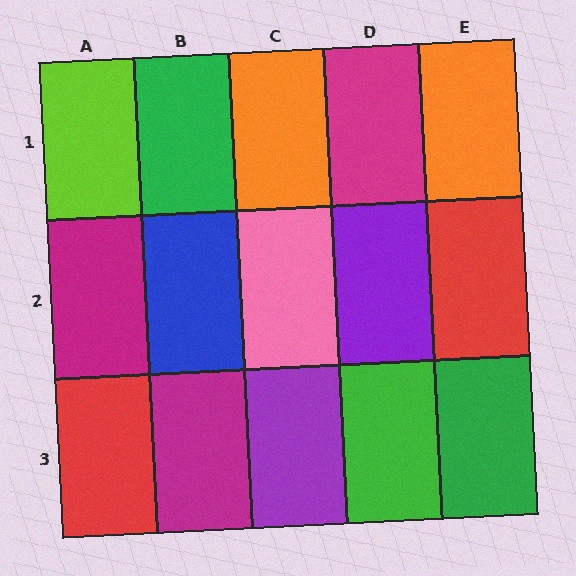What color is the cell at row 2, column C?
Pink.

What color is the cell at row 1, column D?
Magenta.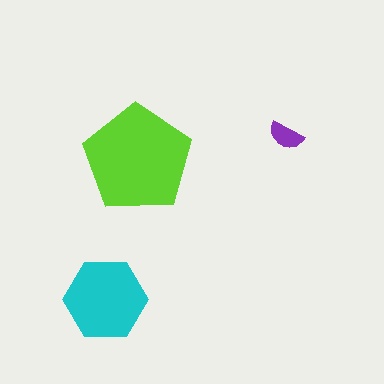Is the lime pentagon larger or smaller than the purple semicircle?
Larger.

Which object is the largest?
The lime pentagon.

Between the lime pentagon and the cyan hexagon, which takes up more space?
The lime pentagon.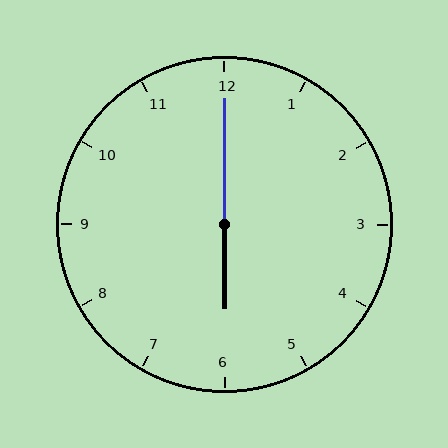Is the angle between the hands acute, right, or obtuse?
It is obtuse.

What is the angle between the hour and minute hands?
Approximately 180 degrees.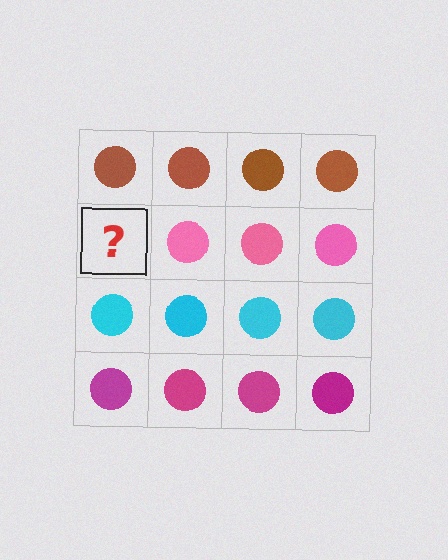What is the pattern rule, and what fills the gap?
The rule is that each row has a consistent color. The gap should be filled with a pink circle.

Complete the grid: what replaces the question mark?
The question mark should be replaced with a pink circle.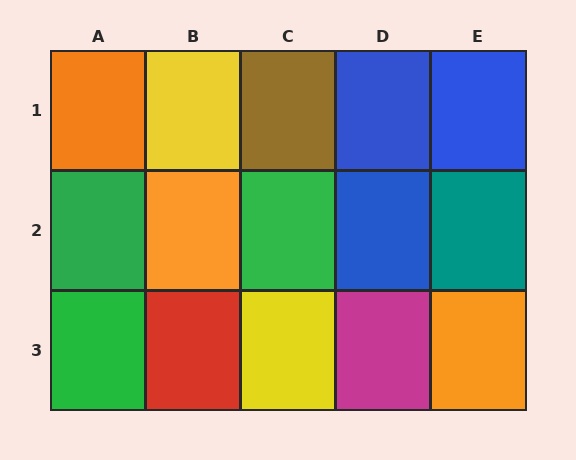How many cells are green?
3 cells are green.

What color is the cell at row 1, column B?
Yellow.